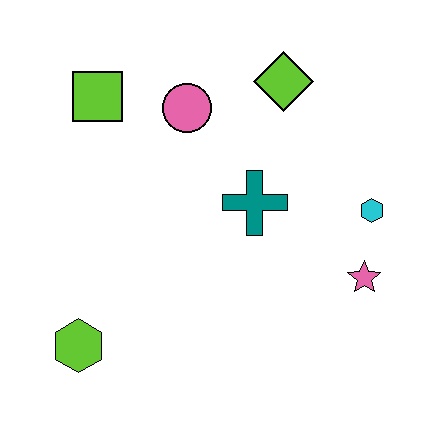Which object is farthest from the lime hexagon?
The lime diamond is farthest from the lime hexagon.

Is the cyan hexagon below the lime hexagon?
No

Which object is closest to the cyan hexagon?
The pink star is closest to the cyan hexagon.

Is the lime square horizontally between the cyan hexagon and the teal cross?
No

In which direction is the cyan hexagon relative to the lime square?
The cyan hexagon is to the right of the lime square.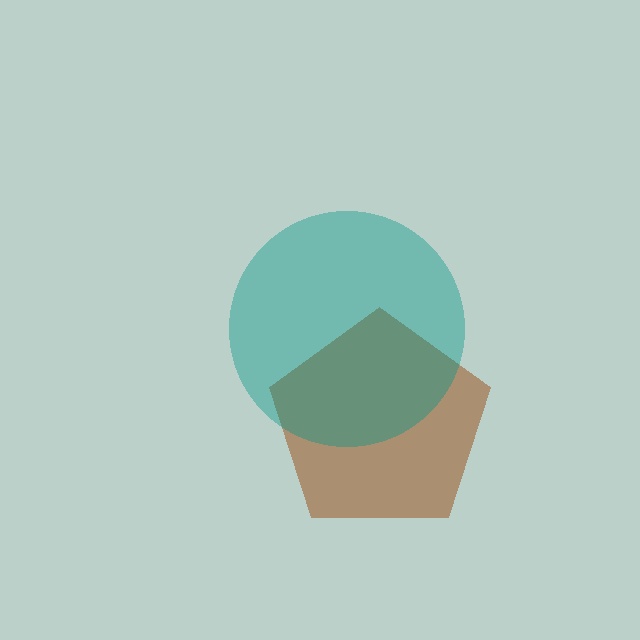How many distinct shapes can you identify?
There are 2 distinct shapes: a brown pentagon, a teal circle.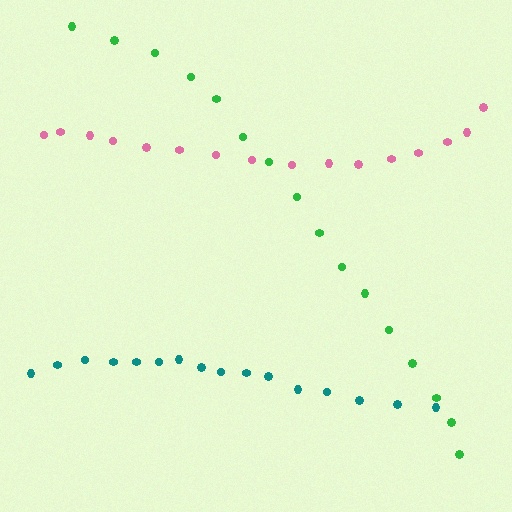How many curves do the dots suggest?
There are 3 distinct paths.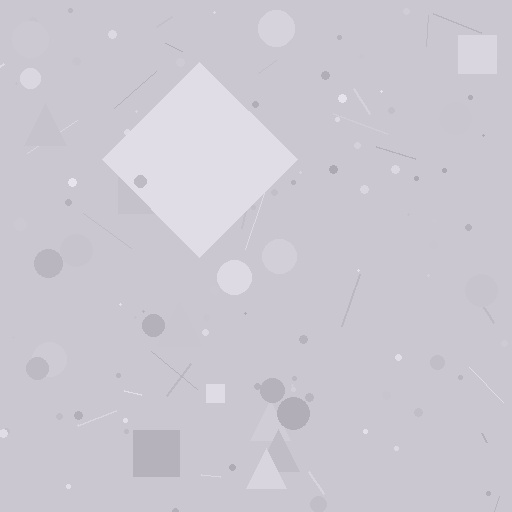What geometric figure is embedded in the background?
A diamond is embedded in the background.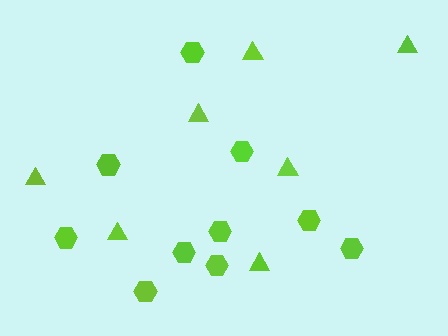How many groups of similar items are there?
There are 2 groups: one group of triangles (7) and one group of hexagons (10).